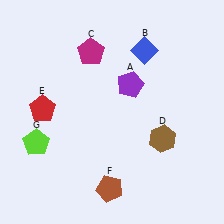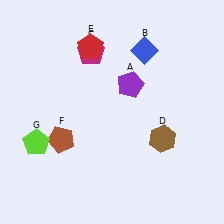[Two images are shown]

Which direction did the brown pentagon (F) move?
The brown pentagon (F) moved up.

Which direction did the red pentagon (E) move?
The red pentagon (E) moved up.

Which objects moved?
The objects that moved are: the red pentagon (E), the brown pentagon (F).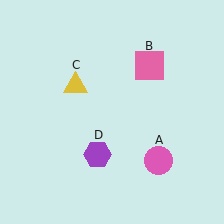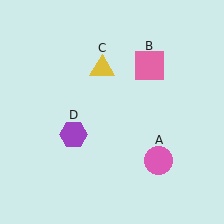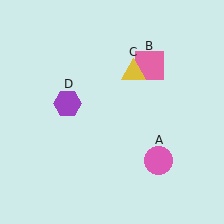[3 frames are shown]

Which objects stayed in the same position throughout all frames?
Pink circle (object A) and pink square (object B) remained stationary.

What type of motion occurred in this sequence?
The yellow triangle (object C), purple hexagon (object D) rotated clockwise around the center of the scene.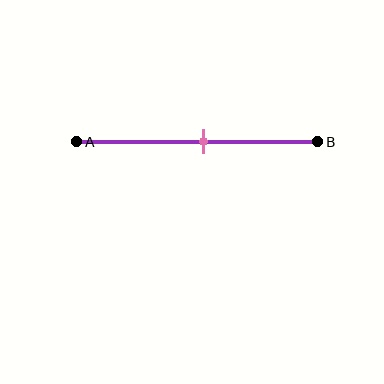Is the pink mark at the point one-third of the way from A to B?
No, the mark is at about 55% from A, not at the 33% one-third point.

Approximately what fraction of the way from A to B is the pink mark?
The pink mark is approximately 55% of the way from A to B.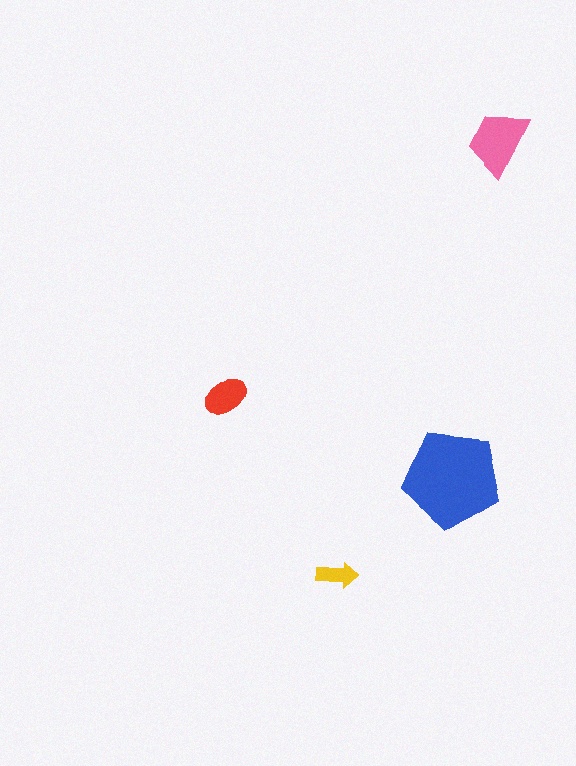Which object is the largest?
The blue pentagon.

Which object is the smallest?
The yellow arrow.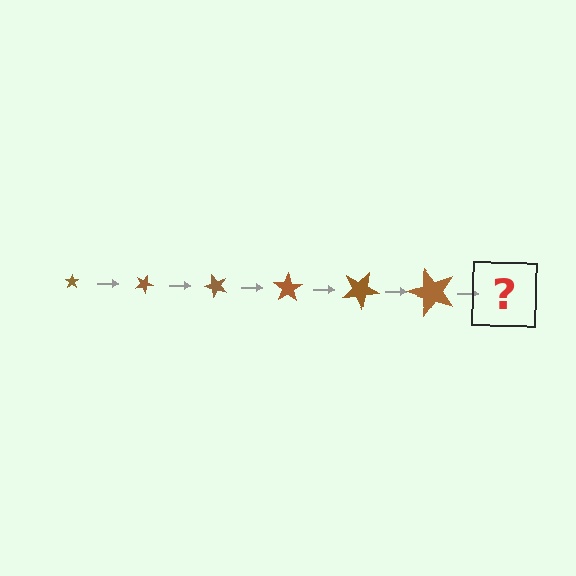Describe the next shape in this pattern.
It should be a star, larger than the previous one and rotated 150 degrees from the start.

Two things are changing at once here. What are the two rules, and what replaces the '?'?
The two rules are that the star grows larger each step and it rotates 25 degrees each step. The '?' should be a star, larger than the previous one and rotated 150 degrees from the start.